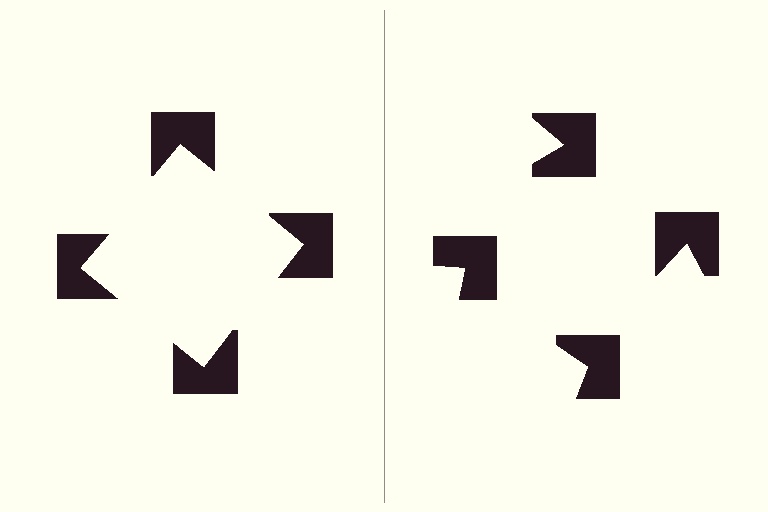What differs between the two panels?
The notched squares are positioned identically on both sides; only the wedge orientations differ. On the left they align to a square; on the right they are misaligned.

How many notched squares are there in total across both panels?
8 — 4 on each side.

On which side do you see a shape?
An illusory square appears on the left side. On the right side the wedge cuts are rotated, so no coherent shape forms.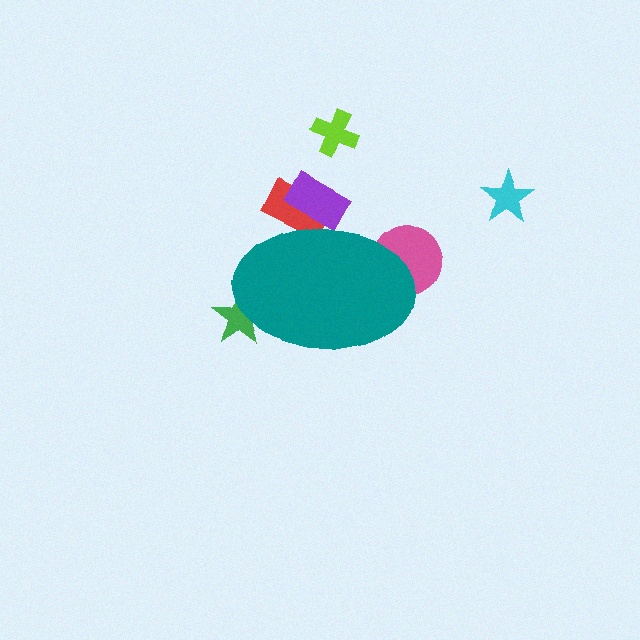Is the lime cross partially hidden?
No, the lime cross is fully visible.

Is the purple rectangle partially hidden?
Yes, the purple rectangle is partially hidden behind the teal ellipse.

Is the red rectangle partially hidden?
Yes, the red rectangle is partially hidden behind the teal ellipse.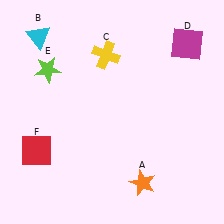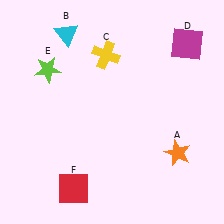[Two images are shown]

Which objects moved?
The objects that moved are: the orange star (A), the cyan triangle (B), the red square (F).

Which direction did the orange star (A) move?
The orange star (A) moved right.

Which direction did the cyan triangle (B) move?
The cyan triangle (B) moved right.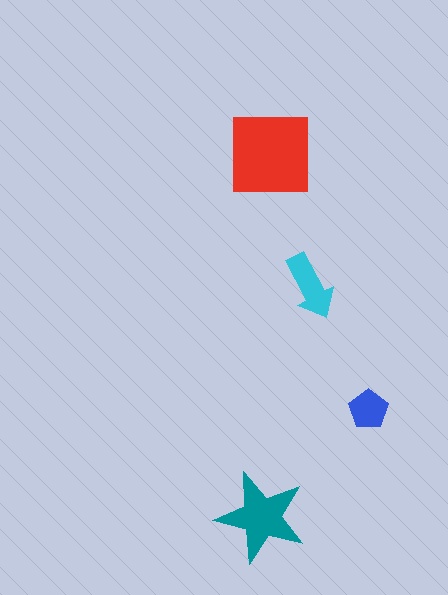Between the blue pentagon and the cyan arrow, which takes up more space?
The cyan arrow.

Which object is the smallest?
The blue pentagon.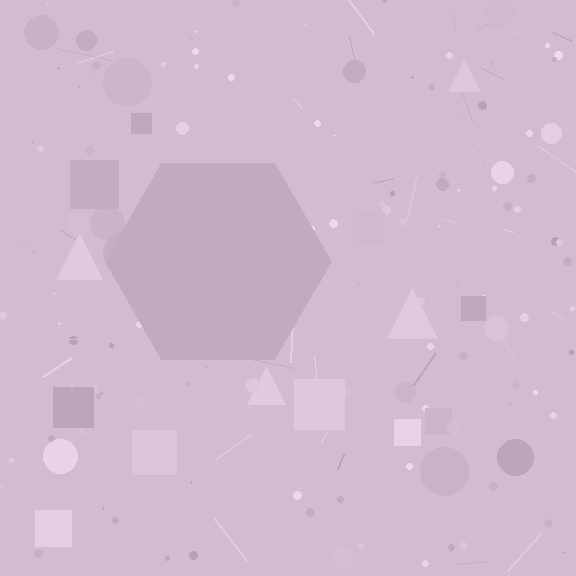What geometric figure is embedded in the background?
A hexagon is embedded in the background.